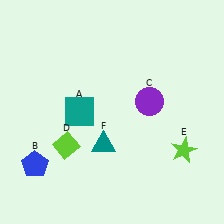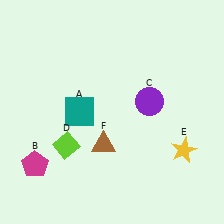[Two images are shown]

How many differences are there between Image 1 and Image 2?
There are 3 differences between the two images.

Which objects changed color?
B changed from blue to magenta. E changed from lime to yellow. F changed from teal to brown.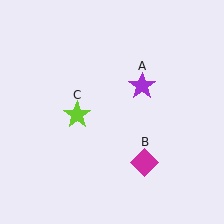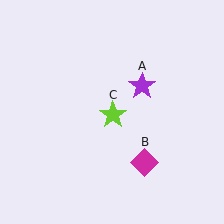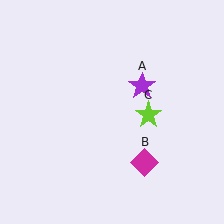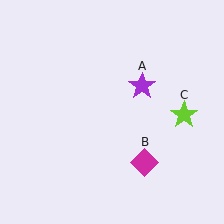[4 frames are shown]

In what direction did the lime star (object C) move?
The lime star (object C) moved right.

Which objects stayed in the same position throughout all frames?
Purple star (object A) and magenta diamond (object B) remained stationary.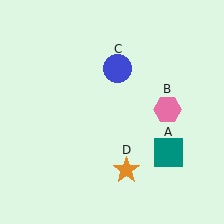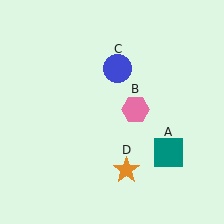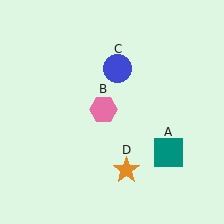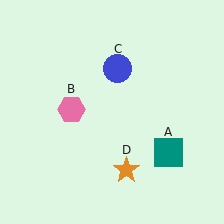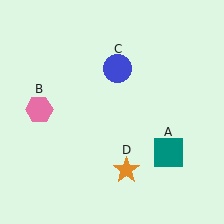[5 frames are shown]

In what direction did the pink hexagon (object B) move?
The pink hexagon (object B) moved left.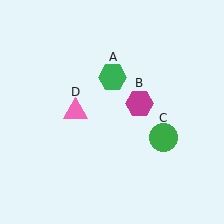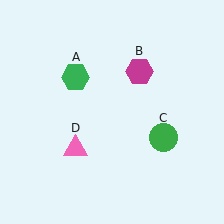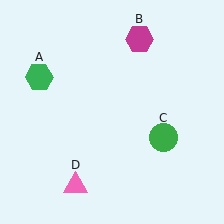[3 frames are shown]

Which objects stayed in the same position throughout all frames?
Green circle (object C) remained stationary.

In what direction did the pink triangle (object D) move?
The pink triangle (object D) moved down.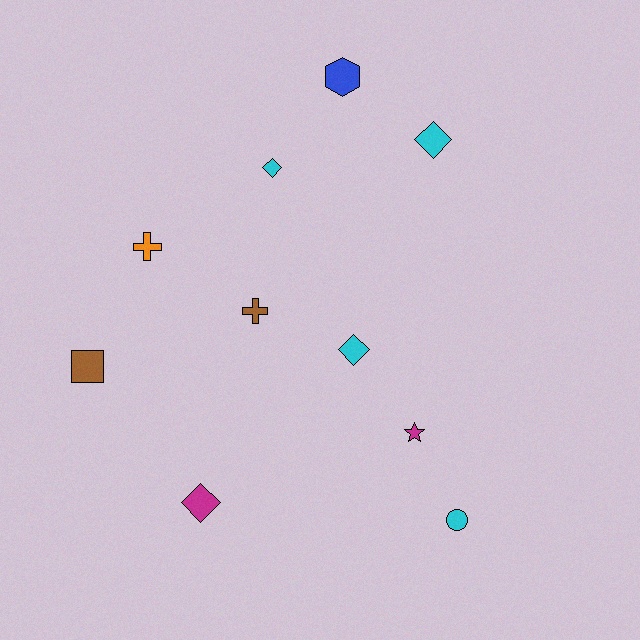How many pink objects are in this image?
There are no pink objects.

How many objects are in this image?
There are 10 objects.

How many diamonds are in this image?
There are 4 diamonds.